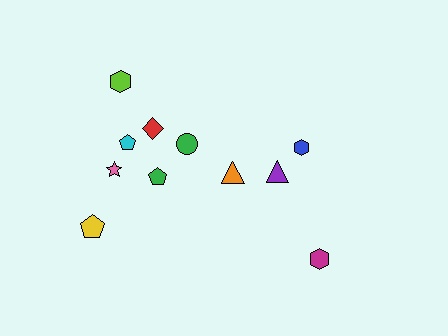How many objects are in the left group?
There are 7 objects.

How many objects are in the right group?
There are 4 objects.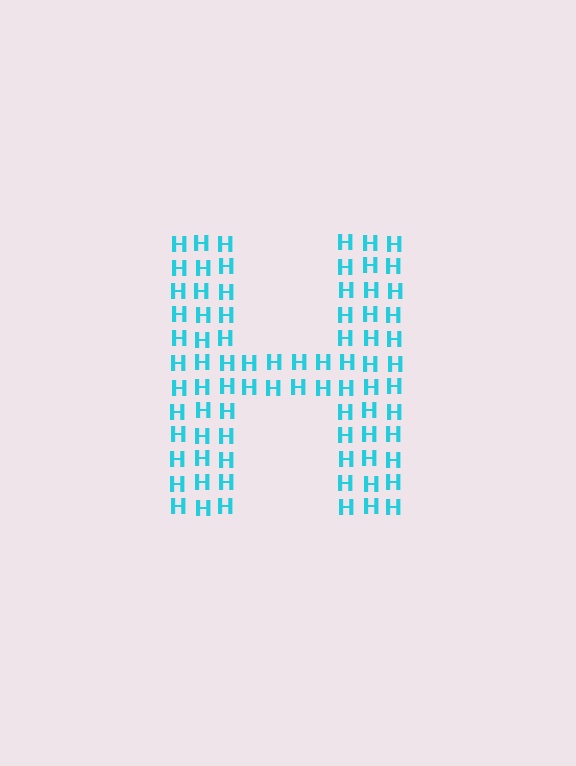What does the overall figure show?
The overall figure shows the letter H.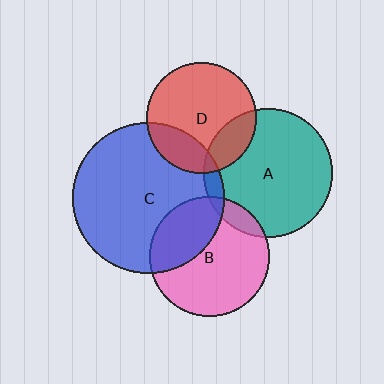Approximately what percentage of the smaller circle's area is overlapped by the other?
Approximately 5%.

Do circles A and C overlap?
Yes.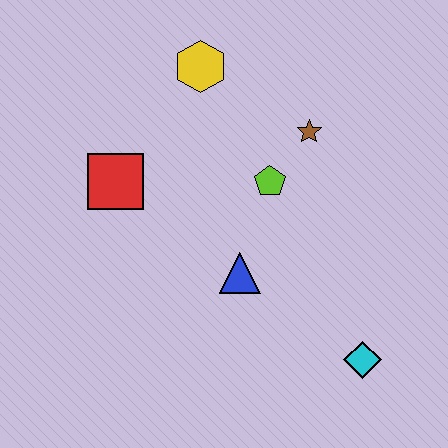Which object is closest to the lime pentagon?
The brown star is closest to the lime pentagon.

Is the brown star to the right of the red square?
Yes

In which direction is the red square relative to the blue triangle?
The red square is to the left of the blue triangle.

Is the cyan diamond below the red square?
Yes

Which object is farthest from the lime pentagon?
The cyan diamond is farthest from the lime pentagon.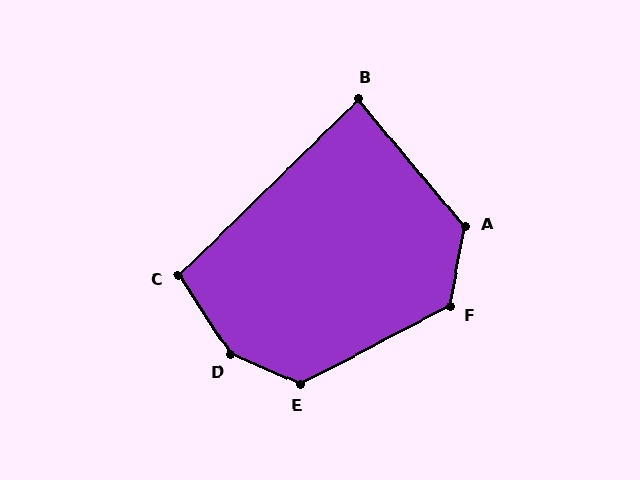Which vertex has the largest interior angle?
D, at approximately 146 degrees.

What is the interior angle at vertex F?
Approximately 129 degrees (obtuse).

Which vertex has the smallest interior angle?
B, at approximately 86 degrees.